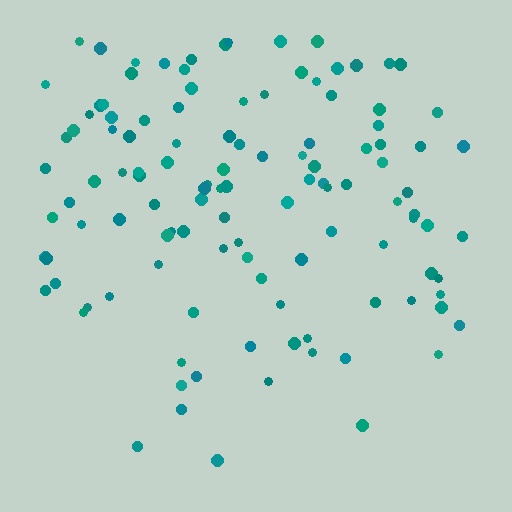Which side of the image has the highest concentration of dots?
The top.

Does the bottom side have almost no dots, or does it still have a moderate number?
Still a moderate number, just noticeably fewer than the top.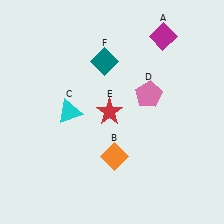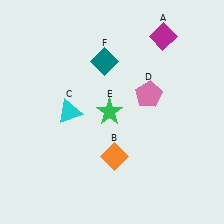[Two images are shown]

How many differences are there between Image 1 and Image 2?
There is 1 difference between the two images.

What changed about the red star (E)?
In Image 1, E is red. In Image 2, it changed to green.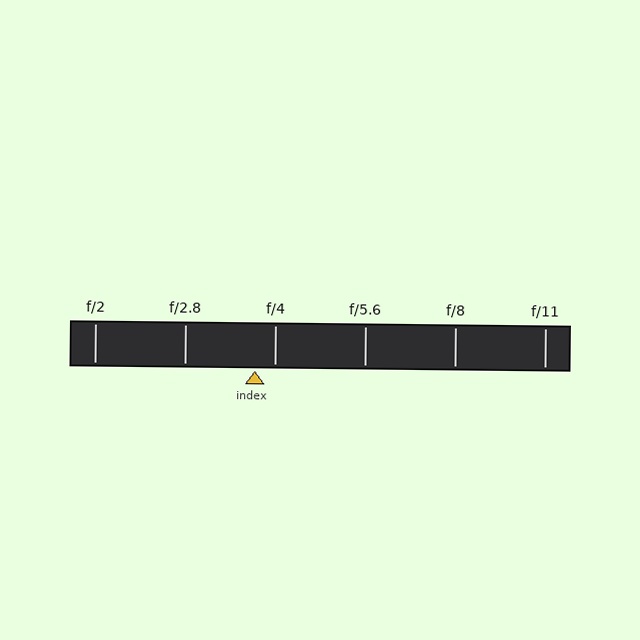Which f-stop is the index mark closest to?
The index mark is closest to f/4.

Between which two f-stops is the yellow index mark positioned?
The index mark is between f/2.8 and f/4.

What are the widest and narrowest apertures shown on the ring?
The widest aperture shown is f/2 and the narrowest is f/11.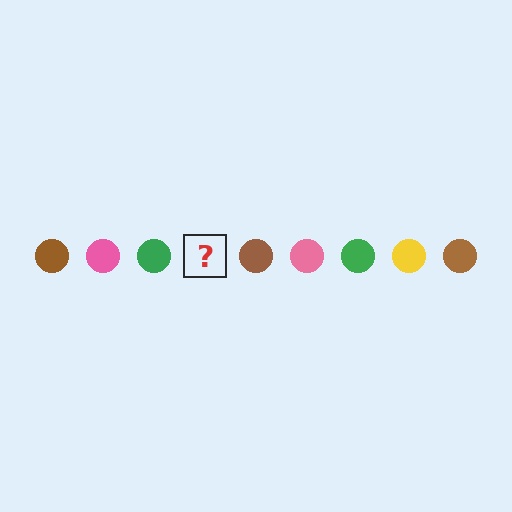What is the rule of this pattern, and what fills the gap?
The rule is that the pattern cycles through brown, pink, green, yellow circles. The gap should be filled with a yellow circle.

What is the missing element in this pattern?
The missing element is a yellow circle.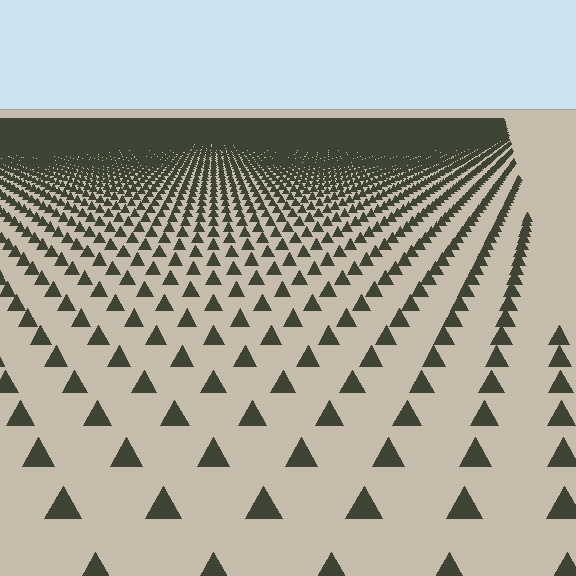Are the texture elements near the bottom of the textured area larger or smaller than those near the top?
Larger. Near the bottom, elements are closer to the viewer and appear at a bigger on-screen size.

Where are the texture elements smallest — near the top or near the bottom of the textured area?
Near the top.